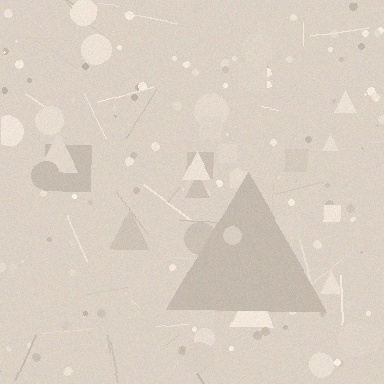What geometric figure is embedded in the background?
A triangle is embedded in the background.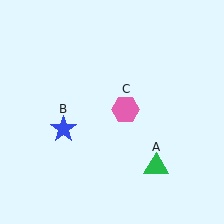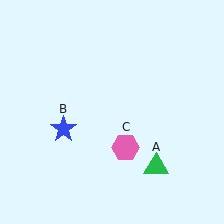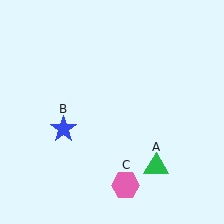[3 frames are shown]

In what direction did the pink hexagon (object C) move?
The pink hexagon (object C) moved down.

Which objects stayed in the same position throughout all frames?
Green triangle (object A) and blue star (object B) remained stationary.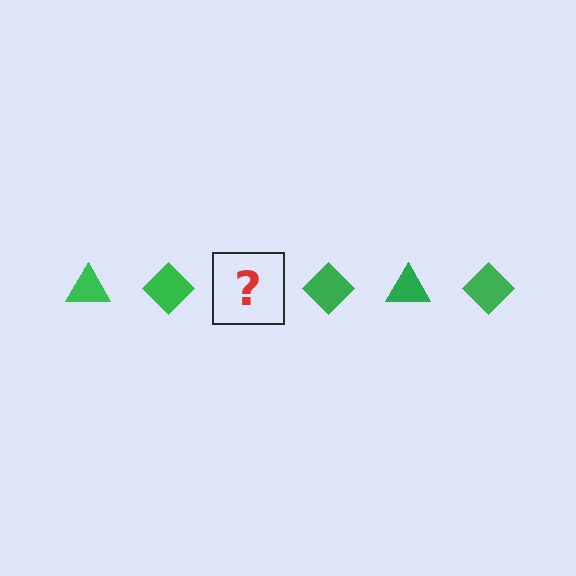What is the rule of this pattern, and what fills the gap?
The rule is that the pattern cycles through triangle, diamond shapes in green. The gap should be filled with a green triangle.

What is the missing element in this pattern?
The missing element is a green triangle.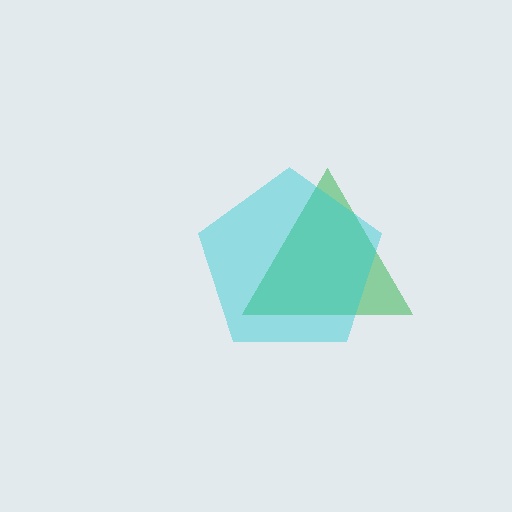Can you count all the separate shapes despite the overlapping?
Yes, there are 2 separate shapes.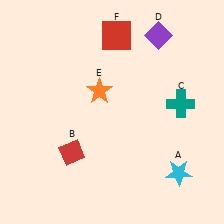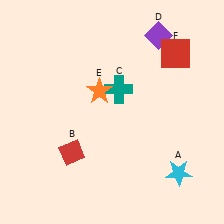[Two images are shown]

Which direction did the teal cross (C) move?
The teal cross (C) moved left.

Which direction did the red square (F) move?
The red square (F) moved right.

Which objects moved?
The objects that moved are: the teal cross (C), the red square (F).